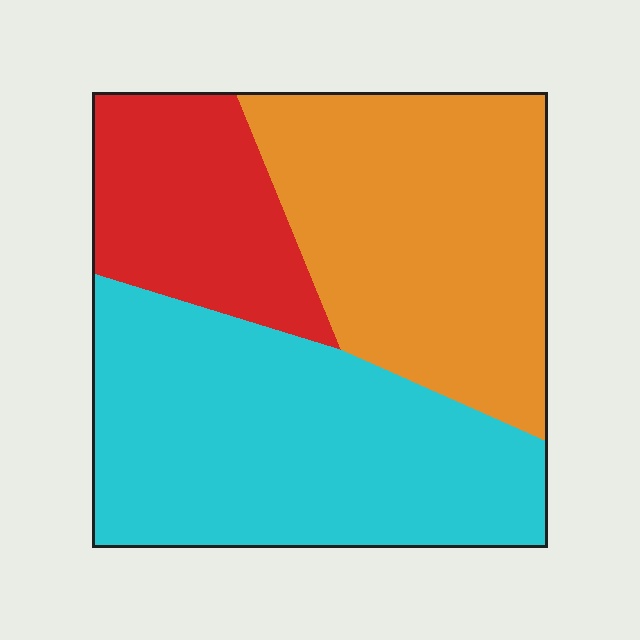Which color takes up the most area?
Cyan, at roughly 45%.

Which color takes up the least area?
Red, at roughly 20%.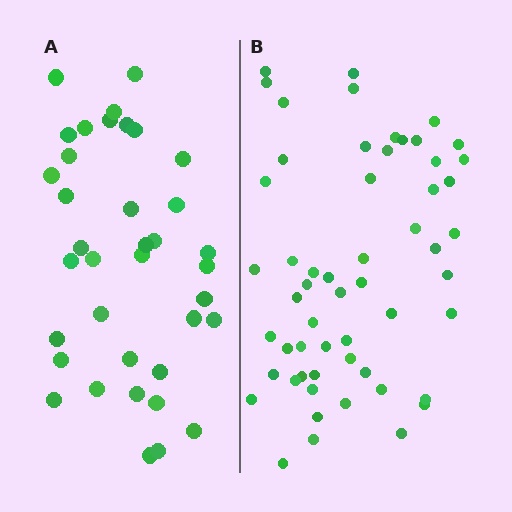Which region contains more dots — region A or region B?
Region B (the right region) has more dots.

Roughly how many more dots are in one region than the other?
Region B has approximately 20 more dots than region A.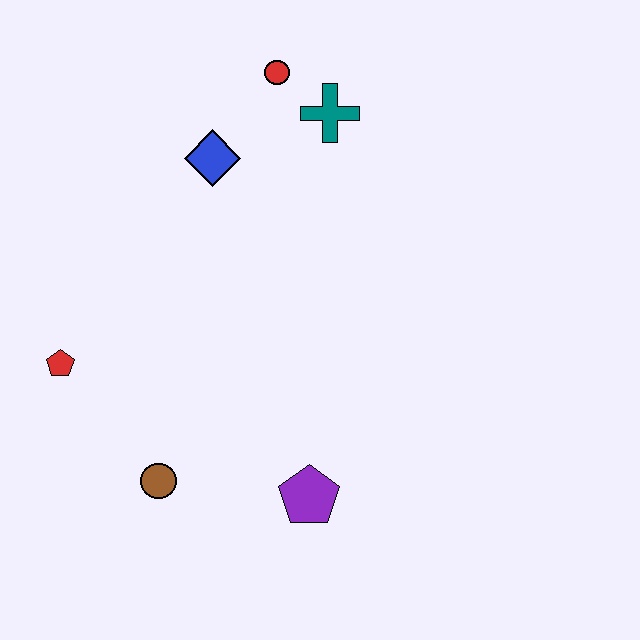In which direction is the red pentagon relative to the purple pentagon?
The red pentagon is to the left of the purple pentagon.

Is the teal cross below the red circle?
Yes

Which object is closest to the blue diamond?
The red circle is closest to the blue diamond.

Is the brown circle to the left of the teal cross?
Yes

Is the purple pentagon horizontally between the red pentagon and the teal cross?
Yes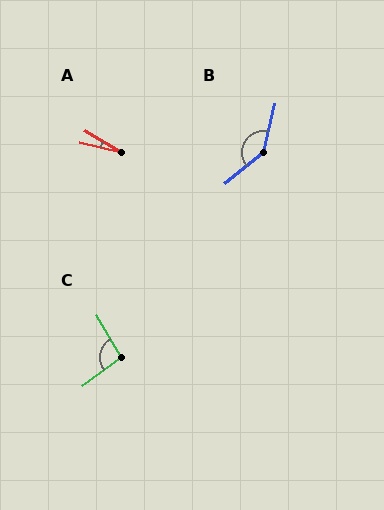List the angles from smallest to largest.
A (16°), C (97°), B (143°).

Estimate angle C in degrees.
Approximately 97 degrees.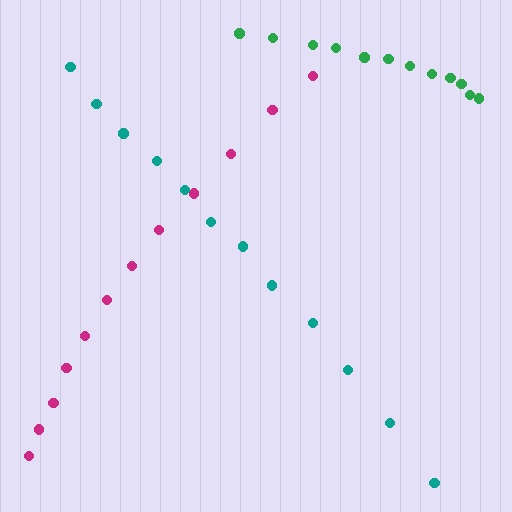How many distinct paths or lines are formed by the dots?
There are 3 distinct paths.